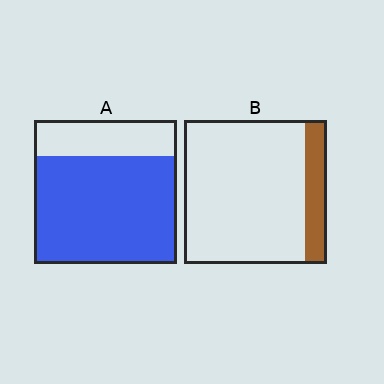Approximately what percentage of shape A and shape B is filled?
A is approximately 75% and B is approximately 15%.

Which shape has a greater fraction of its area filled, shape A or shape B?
Shape A.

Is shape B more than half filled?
No.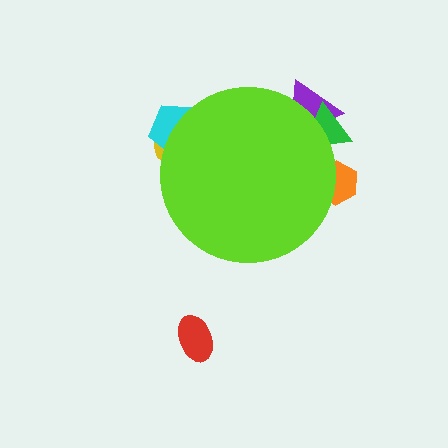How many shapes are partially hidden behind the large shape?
5 shapes are partially hidden.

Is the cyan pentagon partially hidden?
Yes, the cyan pentagon is partially hidden behind the lime circle.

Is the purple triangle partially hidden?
Yes, the purple triangle is partially hidden behind the lime circle.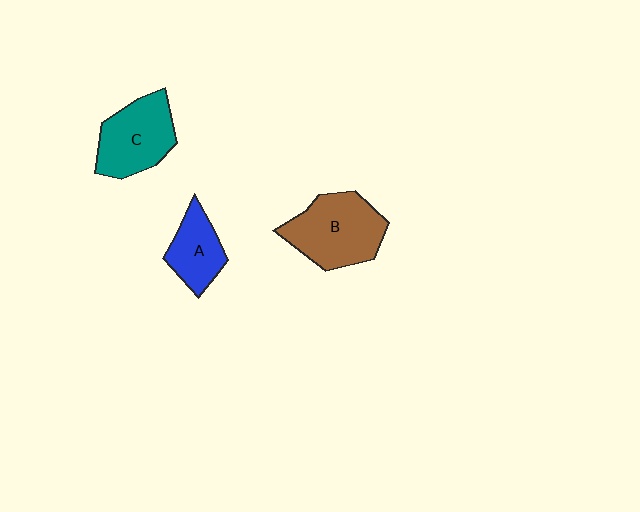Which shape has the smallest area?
Shape A (blue).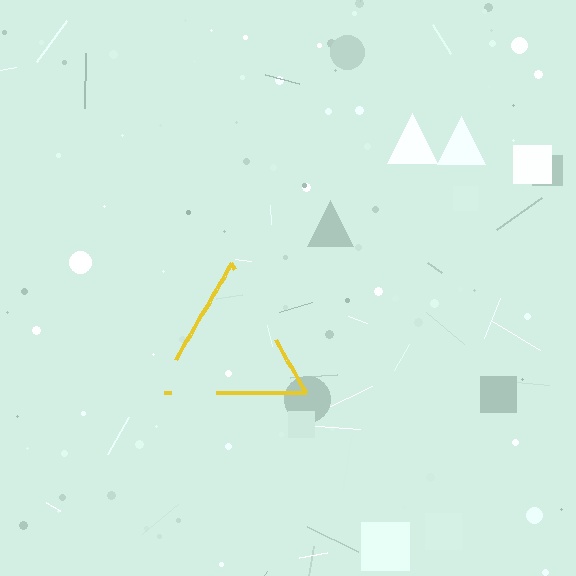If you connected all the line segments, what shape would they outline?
They would outline a triangle.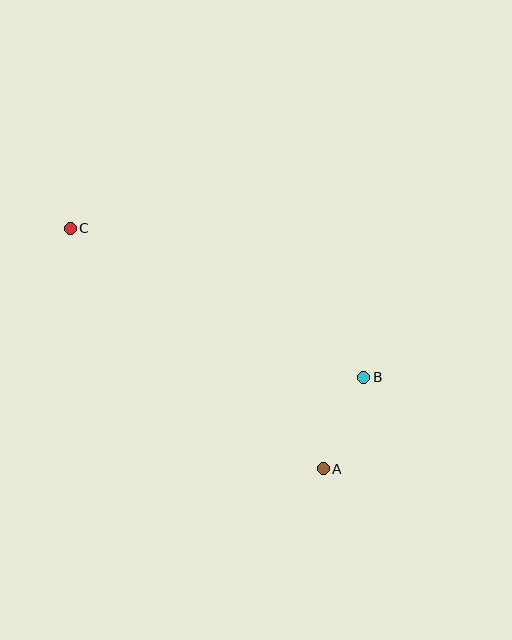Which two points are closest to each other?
Points A and B are closest to each other.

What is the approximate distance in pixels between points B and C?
The distance between B and C is approximately 329 pixels.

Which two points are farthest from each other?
Points A and C are farthest from each other.